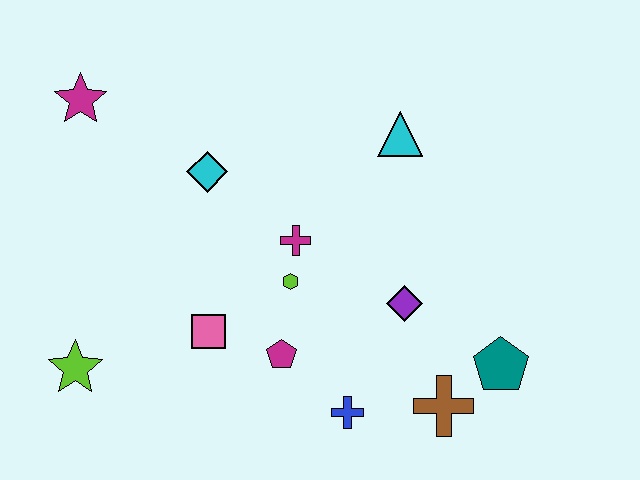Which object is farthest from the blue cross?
The magenta star is farthest from the blue cross.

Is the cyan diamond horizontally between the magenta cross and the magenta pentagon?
No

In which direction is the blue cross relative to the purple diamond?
The blue cross is below the purple diamond.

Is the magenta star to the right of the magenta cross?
No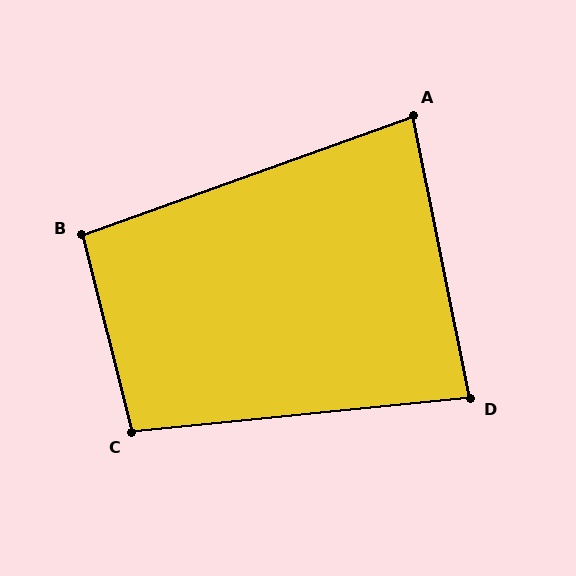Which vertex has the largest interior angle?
C, at approximately 98 degrees.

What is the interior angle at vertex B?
Approximately 96 degrees (obtuse).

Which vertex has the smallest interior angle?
A, at approximately 82 degrees.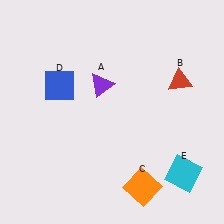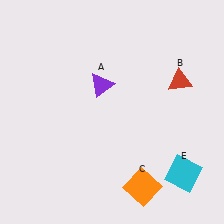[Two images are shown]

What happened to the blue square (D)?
The blue square (D) was removed in Image 2. It was in the top-left area of Image 1.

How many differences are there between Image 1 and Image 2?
There is 1 difference between the two images.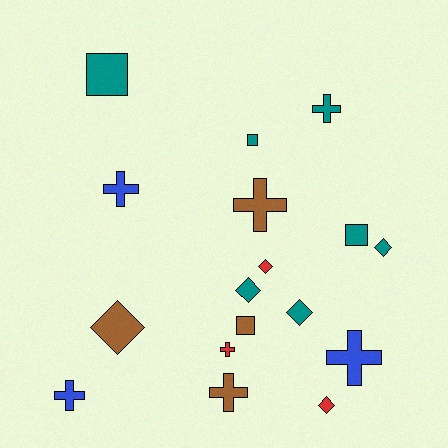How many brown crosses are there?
There are 2 brown crosses.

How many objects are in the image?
There are 17 objects.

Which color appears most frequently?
Teal, with 7 objects.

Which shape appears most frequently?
Cross, with 7 objects.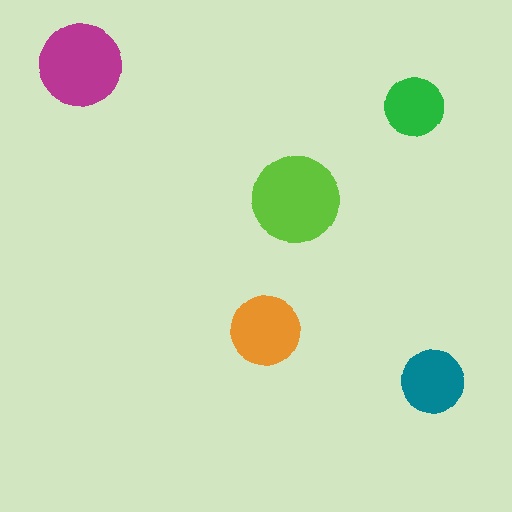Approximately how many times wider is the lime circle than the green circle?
About 1.5 times wider.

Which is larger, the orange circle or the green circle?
The orange one.